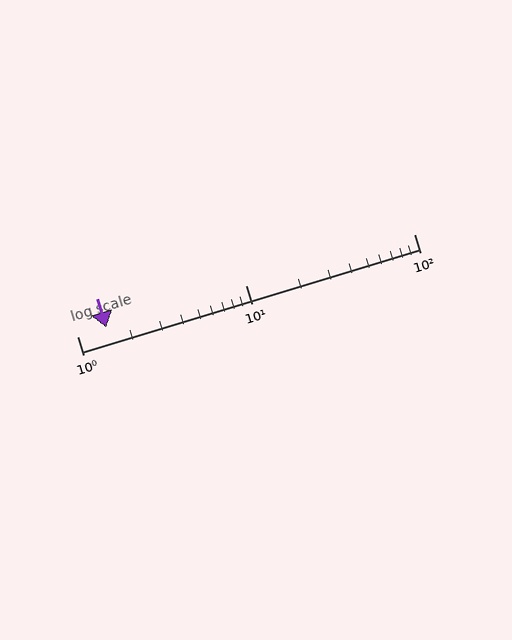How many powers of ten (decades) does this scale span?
The scale spans 2 decades, from 1 to 100.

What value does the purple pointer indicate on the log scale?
The pointer indicates approximately 1.5.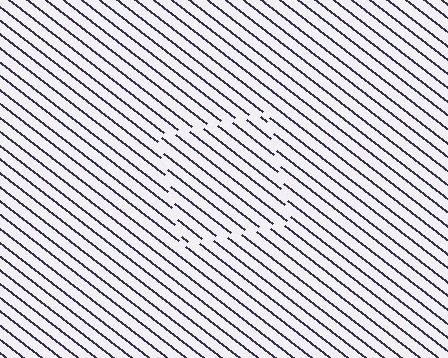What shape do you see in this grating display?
An illusory square. The interior of the shape contains the same grating, shifted by half a period — the contour is defined by the phase discontinuity where line-ends from the inner and outer gratings abut.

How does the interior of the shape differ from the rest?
The interior of the shape contains the same grating, shifted by half a period — the contour is defined by the phase discontinuity where line-ends from the inner and outer gratings abut.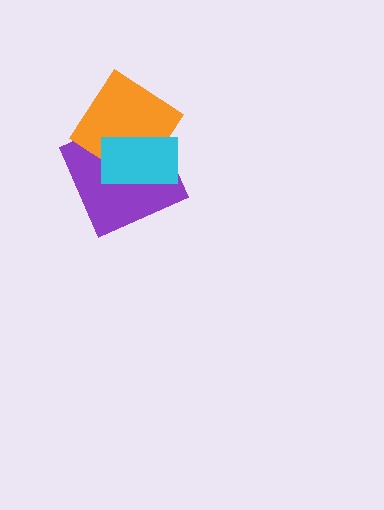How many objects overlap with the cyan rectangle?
2 objects overlap with the cyan rectangle.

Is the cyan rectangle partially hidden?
No, no other shape covers it.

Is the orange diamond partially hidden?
Yes, it is partially covered by another shape.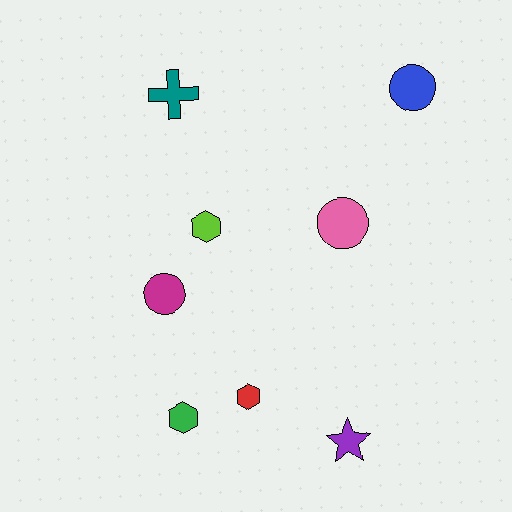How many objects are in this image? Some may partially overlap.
There are 8 objects.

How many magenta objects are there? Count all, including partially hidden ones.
There is 1 magenta object.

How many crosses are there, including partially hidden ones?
There is 1 cross.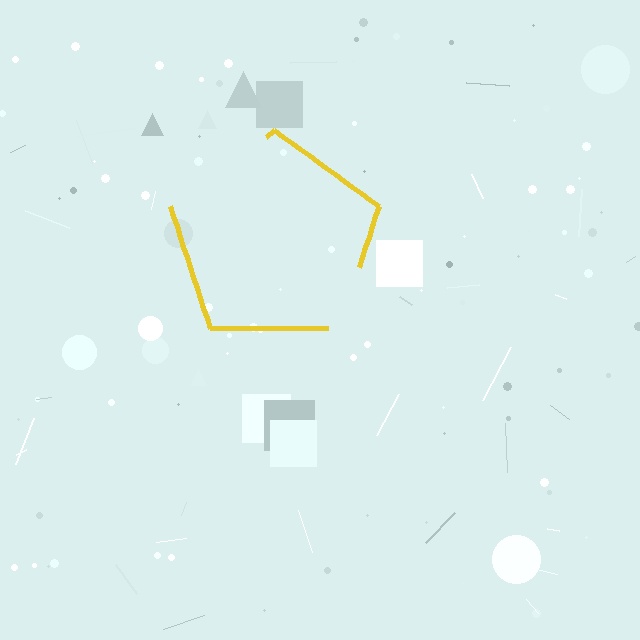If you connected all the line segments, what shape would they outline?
They would outline a pentagon.